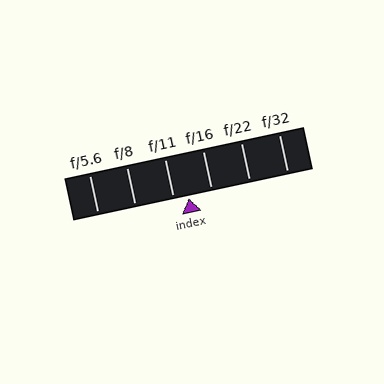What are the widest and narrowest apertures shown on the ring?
The widest aperture shown is f/5.6 and the narrowest is f/32.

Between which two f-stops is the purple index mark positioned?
The index mark is between f/11 and f/16.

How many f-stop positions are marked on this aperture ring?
There are 6 f-stop positions marked.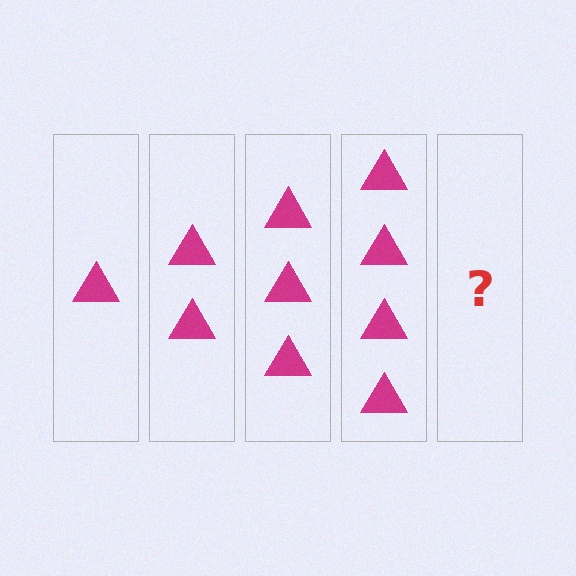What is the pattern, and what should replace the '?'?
The pattern is that each step adds one more triangle. The '?' should be 5 triangles.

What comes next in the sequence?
The next element should be 5 triangles.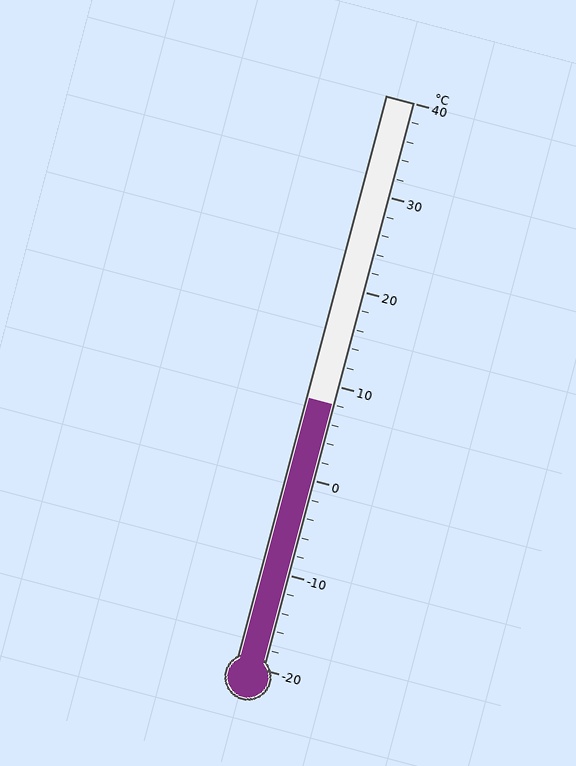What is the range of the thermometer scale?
The thermometer scale ranges from -20°C to 40°C.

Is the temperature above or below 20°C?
The temperature is below 20°C.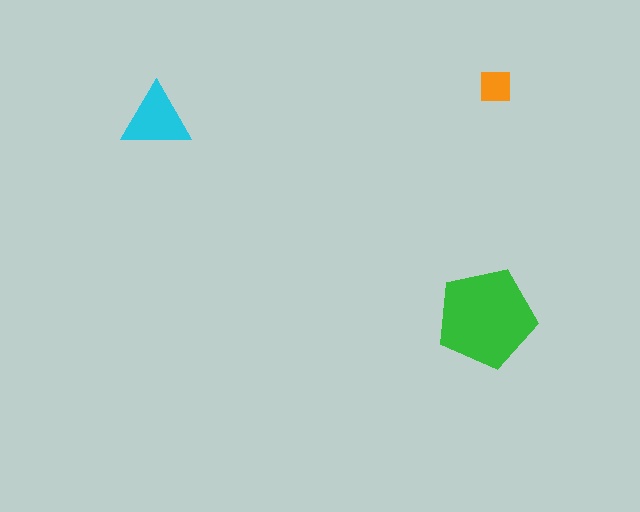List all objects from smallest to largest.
The orange square, the cyan triangle, the green pentagon.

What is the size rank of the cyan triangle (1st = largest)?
2nd.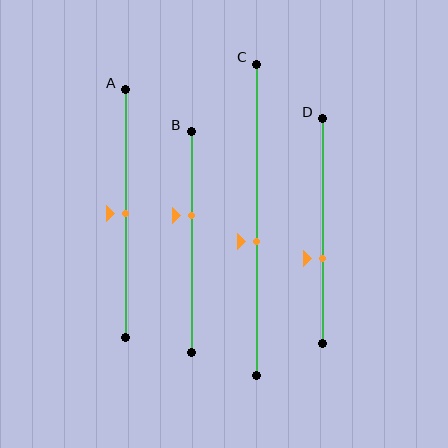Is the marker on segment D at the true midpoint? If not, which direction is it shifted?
No, the marker on segment D is shifted downward by about 12% of the segment length.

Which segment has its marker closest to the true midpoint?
Segment A has its marker closest to the true midpoint.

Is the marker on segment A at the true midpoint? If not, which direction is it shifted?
Yes, the marker on segment A is at the true midpoint.